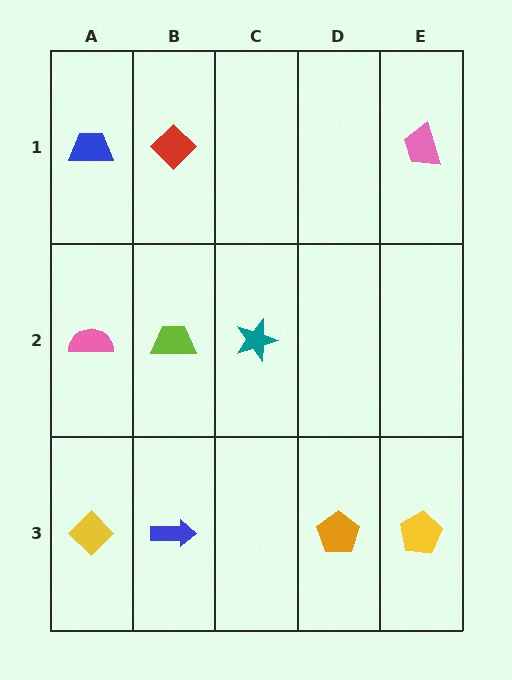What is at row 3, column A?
A yellow diamond.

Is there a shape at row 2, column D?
No, that cell is empty.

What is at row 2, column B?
A lime trapezoid.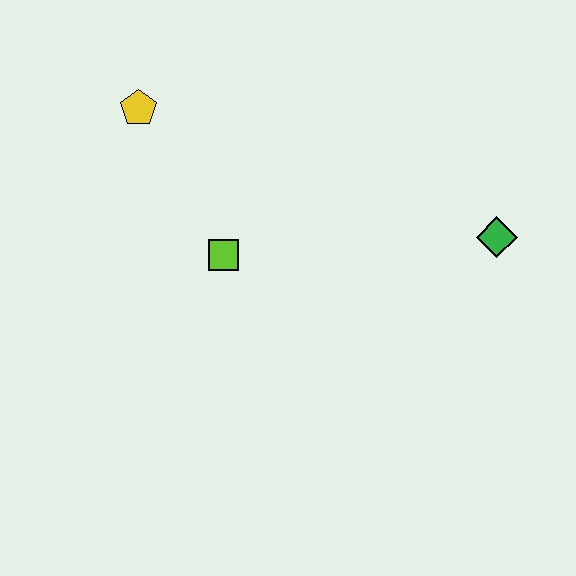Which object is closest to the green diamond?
The lime square is closest to the green diamond.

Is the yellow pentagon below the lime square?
No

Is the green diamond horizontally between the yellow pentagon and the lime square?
No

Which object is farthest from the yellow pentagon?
The green diamond is farthest from the yellow pentagon.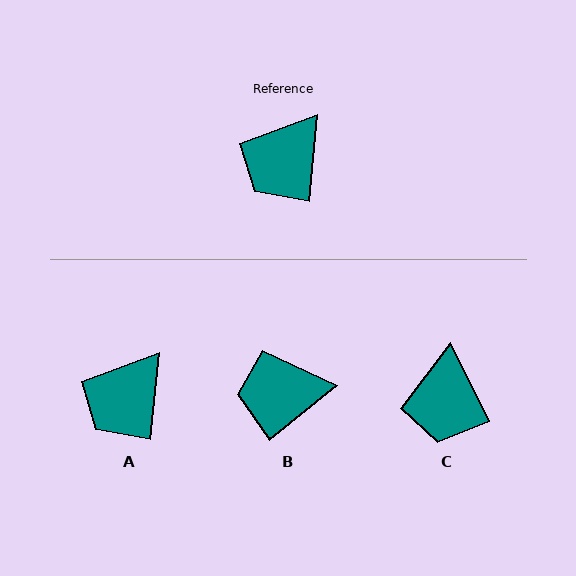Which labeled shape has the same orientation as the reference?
A.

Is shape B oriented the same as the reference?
No, it is off by about 46 degrees.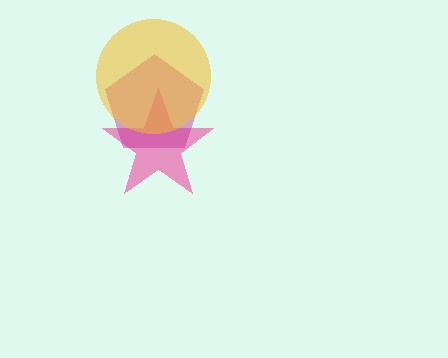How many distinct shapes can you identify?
There are 3 distinct shapes: a pink star, a magenta pentagon, a yellow circle.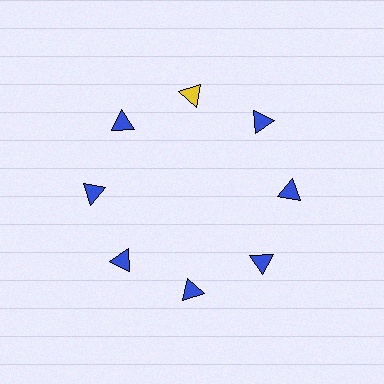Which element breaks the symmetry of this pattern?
The yellow triangle at roughly the 12 o'clock position breaks the symmetry. All other shapes are blue triangles.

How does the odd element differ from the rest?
It has a different color: yellow instead of blue.